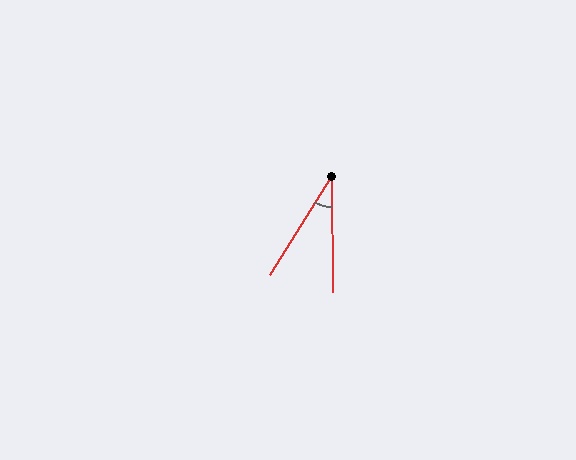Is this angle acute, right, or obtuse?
It is acute.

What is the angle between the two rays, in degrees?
Approximately 32 degrees.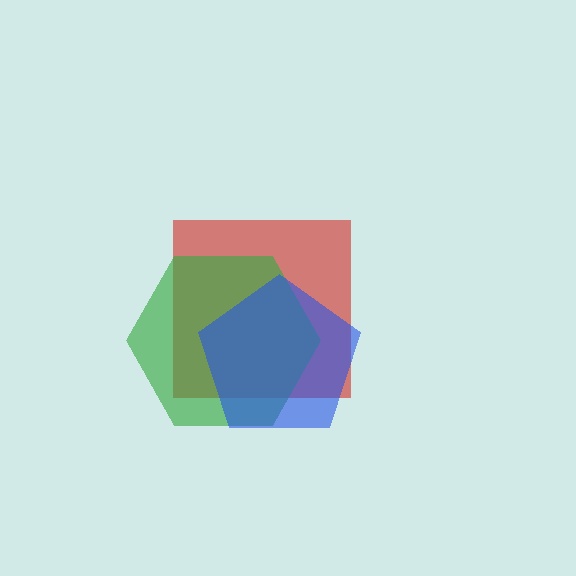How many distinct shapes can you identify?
There are 3 distinct shapes: a red square, a green hexagon, a blue pentagon.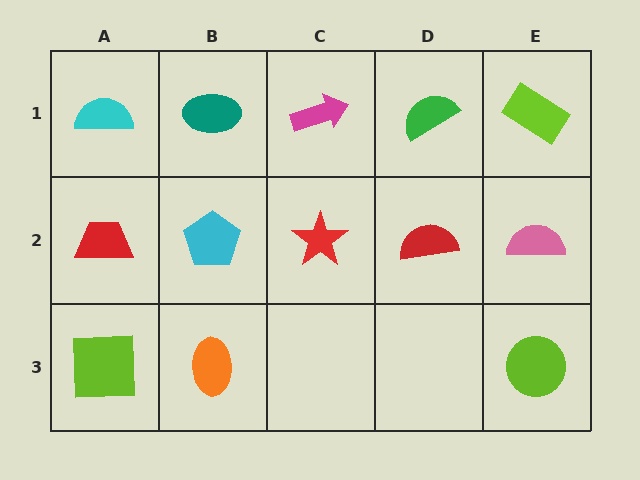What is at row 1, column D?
A green semicircle.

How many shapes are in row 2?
5 shapes.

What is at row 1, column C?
A magenta arrow.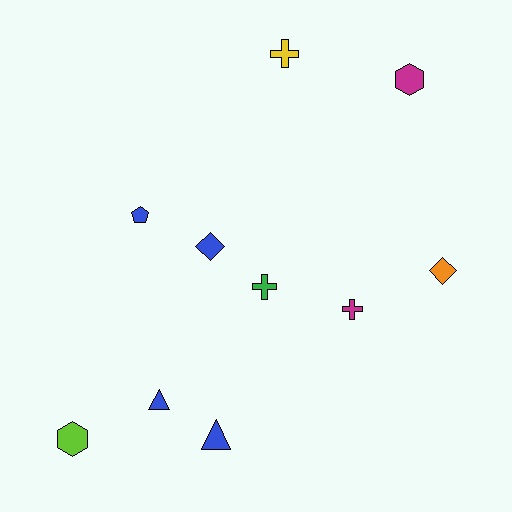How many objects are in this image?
There are 10 objects.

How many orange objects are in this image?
There is 1 orange object.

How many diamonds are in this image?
There are 2 diamonds.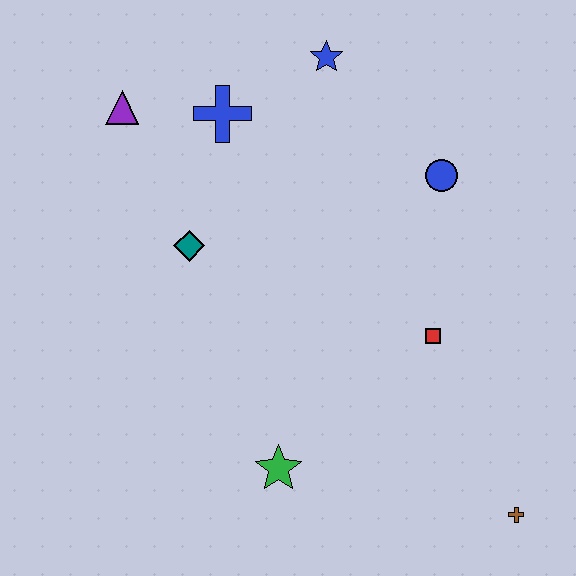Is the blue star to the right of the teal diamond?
Yes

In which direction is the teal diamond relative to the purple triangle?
The teal diamond is below the purple triangle.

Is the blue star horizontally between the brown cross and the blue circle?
No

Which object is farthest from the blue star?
The brown cross is farthest from the blue star.